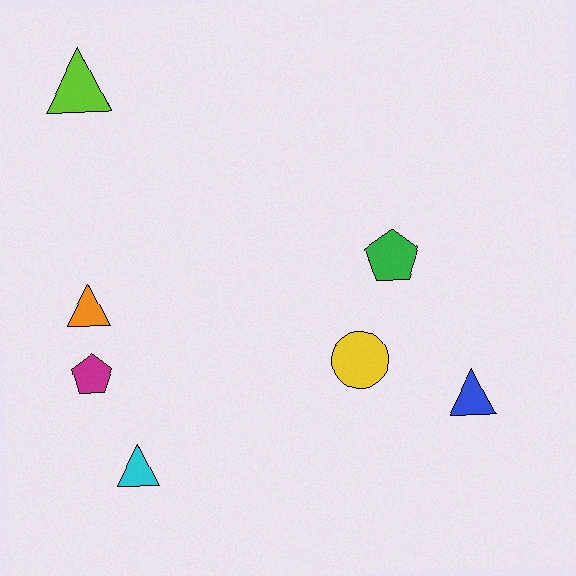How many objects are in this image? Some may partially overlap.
There are 7 objects.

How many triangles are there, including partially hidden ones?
There are 4 triangles.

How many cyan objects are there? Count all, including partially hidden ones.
There is 1 cyan object.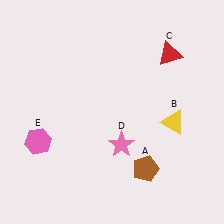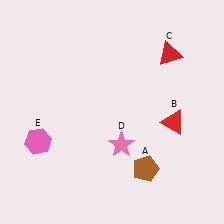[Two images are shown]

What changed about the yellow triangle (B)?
In Image 1, B is yellow. In Image 2, it changed to red.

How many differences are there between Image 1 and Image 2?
There is 1 difference between the two images.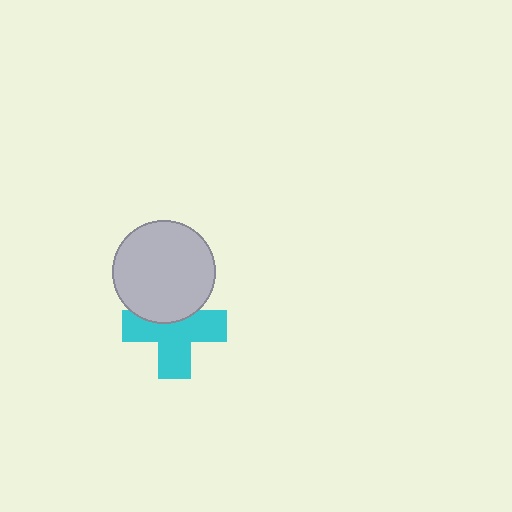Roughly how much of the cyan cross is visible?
Most of it is visible (roughly 67%).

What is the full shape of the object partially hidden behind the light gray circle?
The partially hidden object is a cyan cross.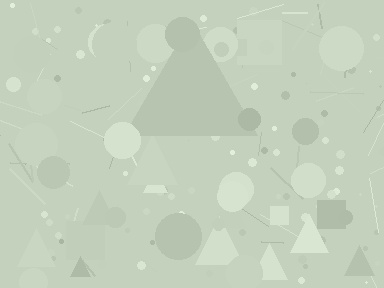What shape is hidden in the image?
A triangle is hidden in the image.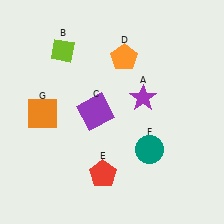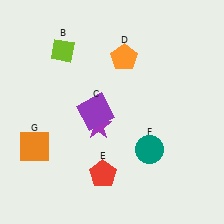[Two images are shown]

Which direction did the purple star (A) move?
The purple star (A) moved left.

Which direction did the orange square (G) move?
The orange square (G) moved down.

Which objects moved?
The objects that moved are: the purple star (A), the orange square (G).